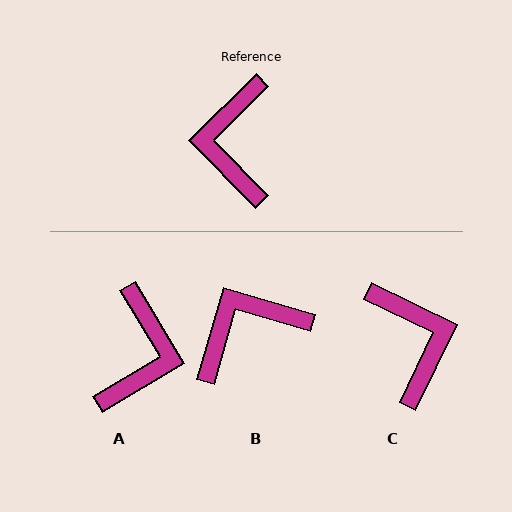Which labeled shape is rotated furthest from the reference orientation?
A, about 166 degrees away.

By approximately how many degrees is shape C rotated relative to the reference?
Approximately 161 degrees clockwise.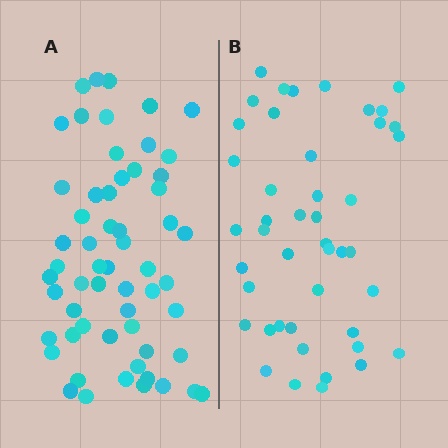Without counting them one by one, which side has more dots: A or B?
Region A (the left region) has more dots.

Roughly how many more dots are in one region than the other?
Region A has approximately 15 more dots than region B.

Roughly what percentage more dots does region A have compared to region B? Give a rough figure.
About 30% more.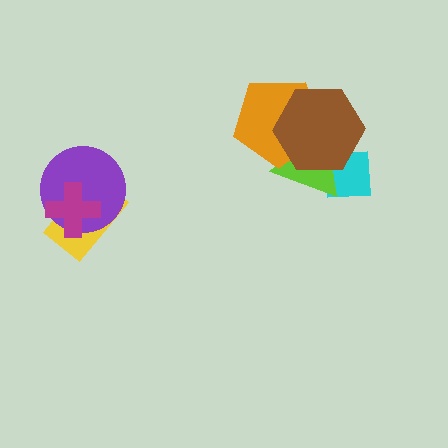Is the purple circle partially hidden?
Yes, it is partially covered by another shape.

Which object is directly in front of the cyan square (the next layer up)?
The lime triangle is directly in front of the cyan square.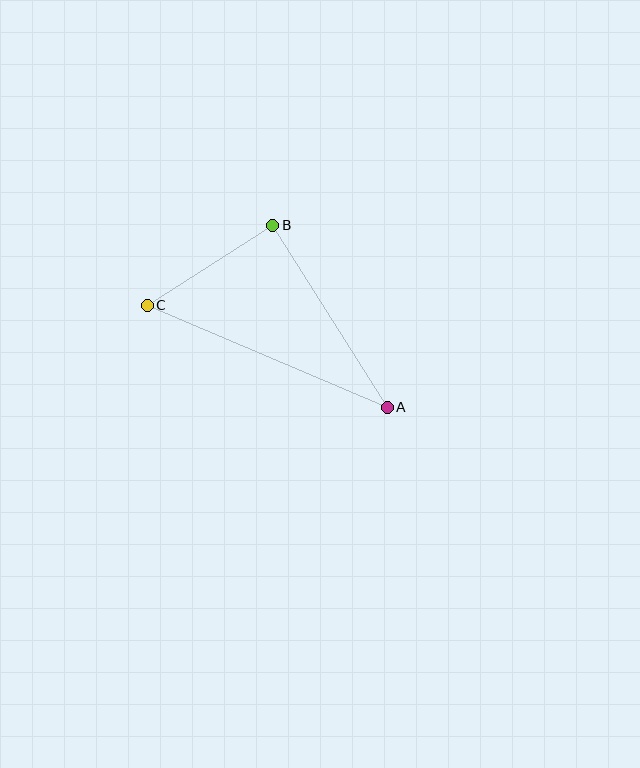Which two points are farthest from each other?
Points A and C are farthest from each other.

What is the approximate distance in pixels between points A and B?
The distance between A and B is approximately 215 pixels.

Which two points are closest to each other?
Points B and C are closest to each other.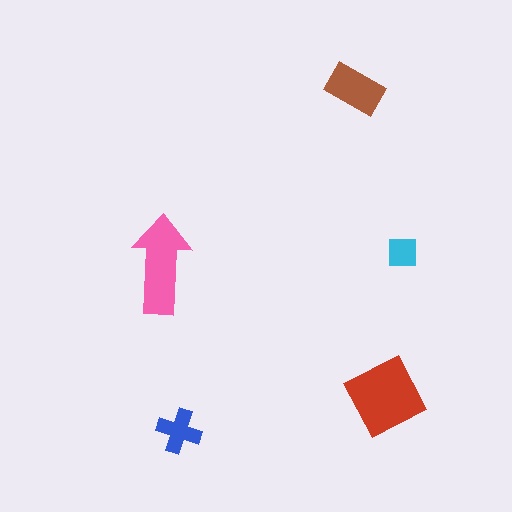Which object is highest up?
The brown rectangle is topmost.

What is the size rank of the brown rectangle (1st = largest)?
3rd.